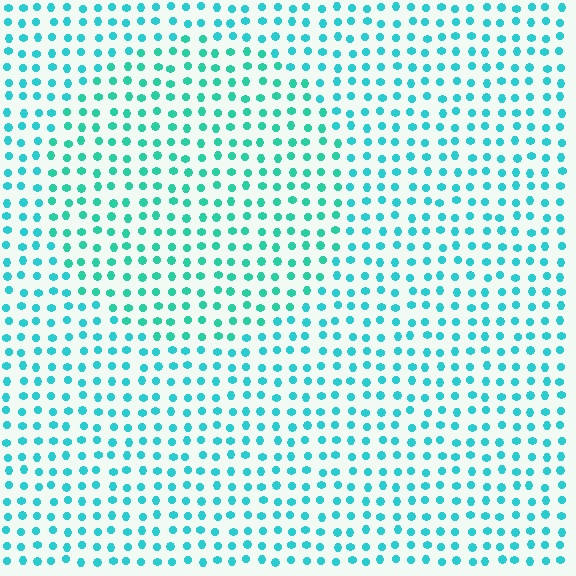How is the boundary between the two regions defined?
The boundary is defined purely by a slight shift in hue (about 18 degrees). Spacing, size, and orientation are identical on both sides.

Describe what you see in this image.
The image is filled with small cyan elements in a uniform arrangement. A circle-shaped region is visible where the elements are tinted to a slightly different hue, forming a subtle color boundary.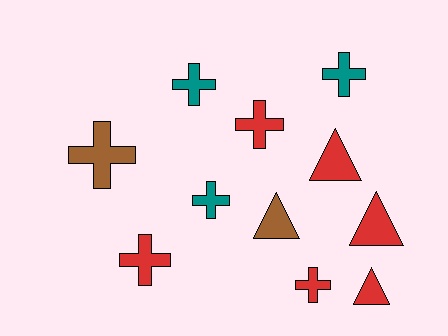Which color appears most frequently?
Red, with 6 objects.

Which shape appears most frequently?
Cross, with 7 objects.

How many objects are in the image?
There are 11 objects.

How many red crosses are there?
There are 3 red crosses.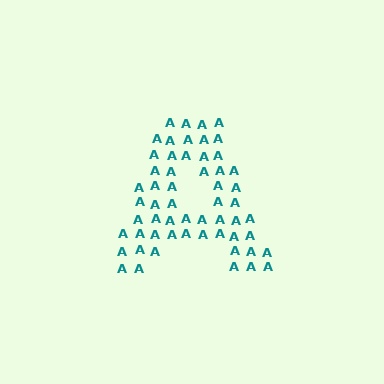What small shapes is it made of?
It is made of small letter A's.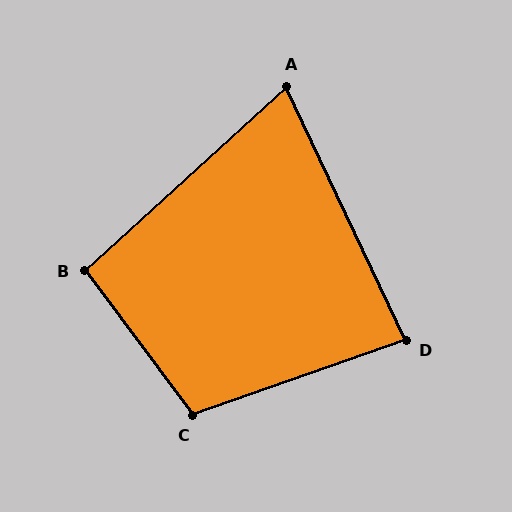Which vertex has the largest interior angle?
C, at approximately 107 degrees.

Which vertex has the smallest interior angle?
A, at approximately 73 degrees.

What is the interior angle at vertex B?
Approximately 96 degrees (obtuse).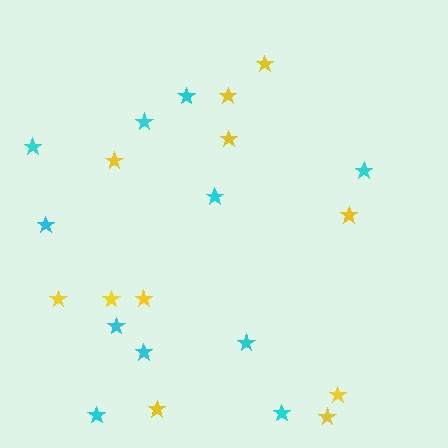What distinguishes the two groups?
There are 2 groups: one group of yellow stars (11) and one group of cyan stars (11).